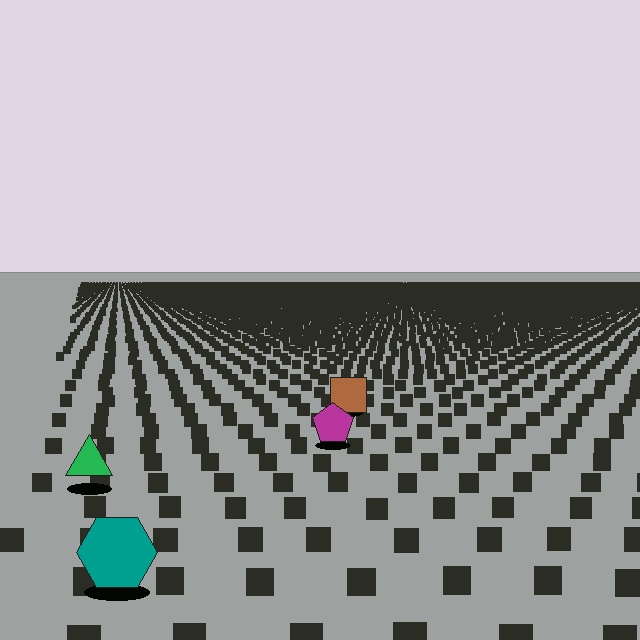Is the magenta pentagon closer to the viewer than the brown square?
Yes. The magenta pentagon is closer — you can tell from the texture gradient: the ground texture is coarser near it.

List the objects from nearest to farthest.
From nearest to farthest: the teal hexagon, the green triangle, the magenta pentagon, the brown square.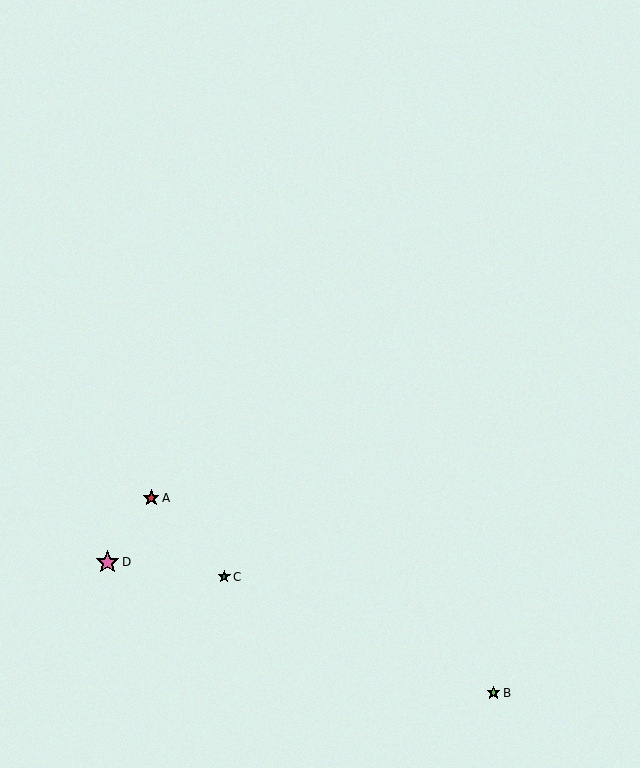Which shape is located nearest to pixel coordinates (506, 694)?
The lime star (labeled B) at (494, 693) is nearest to that location.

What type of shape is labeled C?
Shape C is a teal star.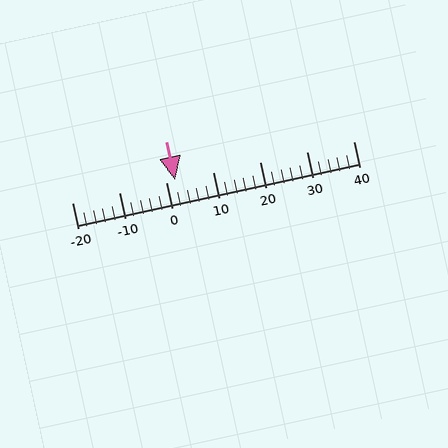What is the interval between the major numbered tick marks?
The major tick marks are spaced 10 units apart.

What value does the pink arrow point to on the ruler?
The pink arrow points to approximately 2.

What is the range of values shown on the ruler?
The ruler shows values from -20 to 40.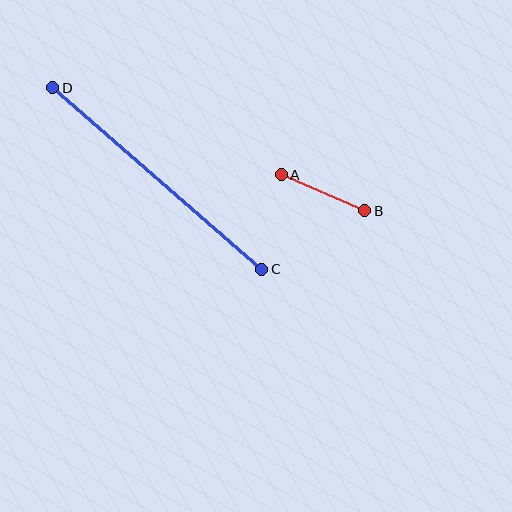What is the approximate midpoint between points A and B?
The midpoint is at approximately (323, 193) pixels.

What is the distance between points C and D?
The distance is approximately 277 pixels.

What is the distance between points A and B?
The distance is approximately 91 pixels.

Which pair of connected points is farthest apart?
Points C and D are farthest apart.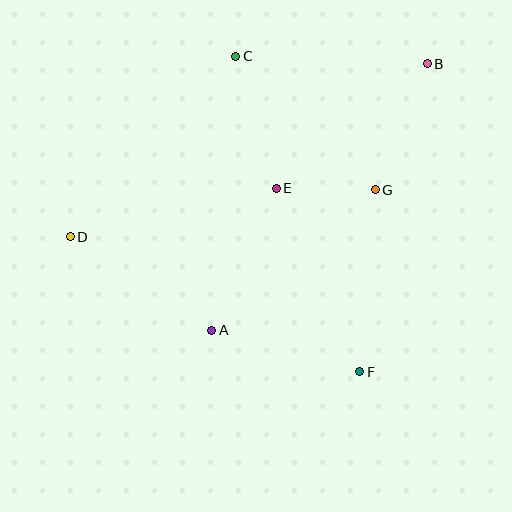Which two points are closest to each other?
Points E and G are closest to each other.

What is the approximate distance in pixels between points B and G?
The distance between B and G is approximately 136 pixels.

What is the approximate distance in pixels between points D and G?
The distance between D and G is approximately 309 pixels.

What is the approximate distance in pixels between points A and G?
The distance between A and G is approximately 215 pixels.